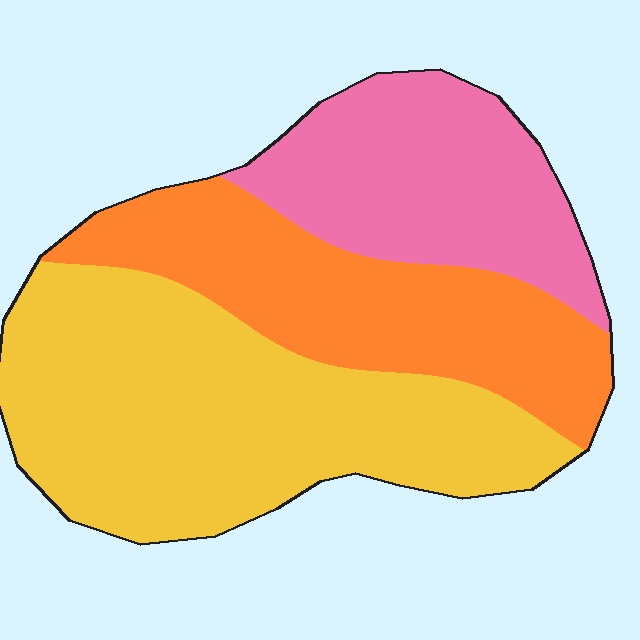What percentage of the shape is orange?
Orange covers roughly 30% of the shape.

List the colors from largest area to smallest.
From largest to smallest: yellow, orange, pink.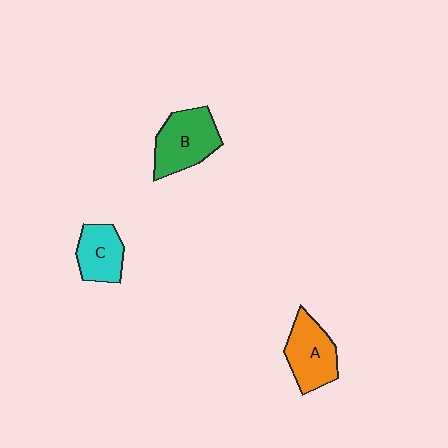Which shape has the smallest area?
Shape C (cyan).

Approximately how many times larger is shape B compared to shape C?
Approximately 1.4 times.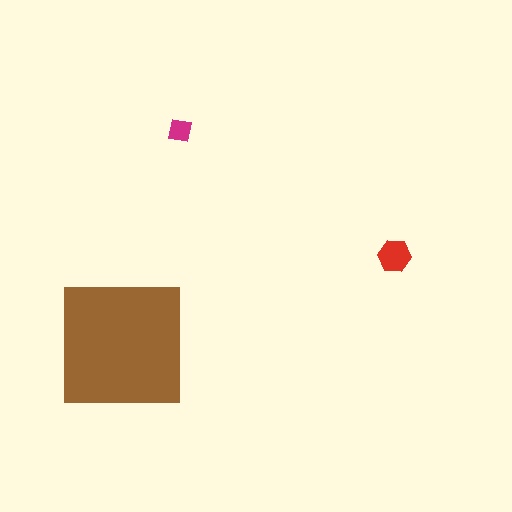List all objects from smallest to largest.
The magenta square, the red hexagon, the brown square.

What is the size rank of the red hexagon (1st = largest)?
2nd.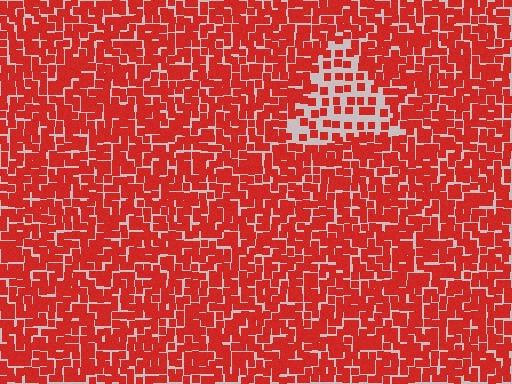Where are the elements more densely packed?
The elements are more densely packed outside the triangle boundary.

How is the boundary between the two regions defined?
The boundary is defined by a change in element density (approximately 2.2x ratio). All elements are the same color, size, and shape.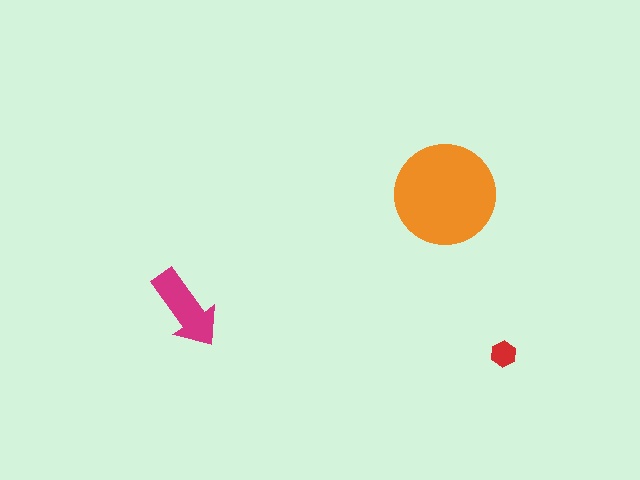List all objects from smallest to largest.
The red hexagon, the magenta arrow, the orange circle.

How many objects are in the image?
There are 3 objects in the image.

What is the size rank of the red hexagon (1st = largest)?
3rd.